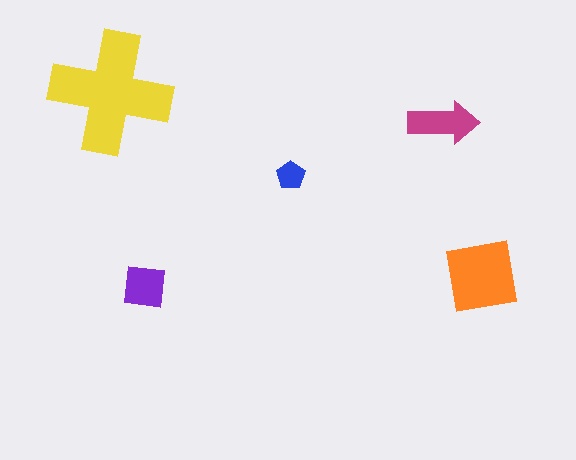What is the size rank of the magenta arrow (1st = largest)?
3rd.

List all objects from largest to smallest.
The yellow cross, the orange square, the magenta arrow, the purple square, the blue pentagon.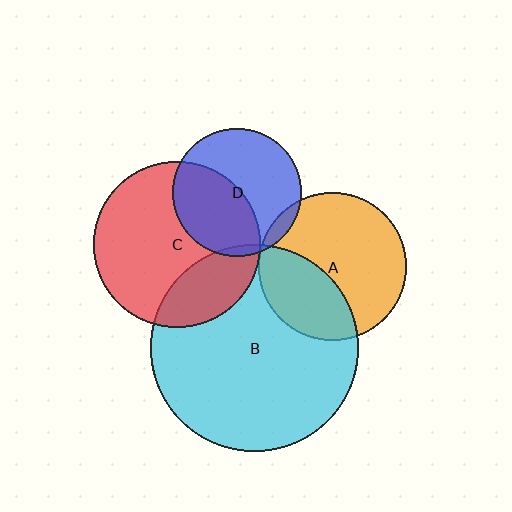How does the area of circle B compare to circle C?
Approximately 1.6 times.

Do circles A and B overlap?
Yes.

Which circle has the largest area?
Circle B (cyan).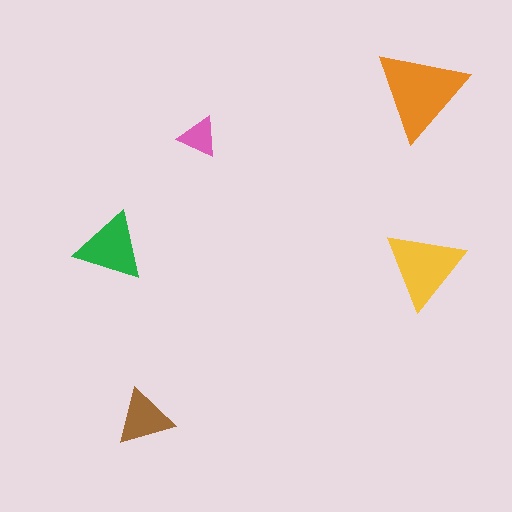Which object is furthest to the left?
The green triangle is leftmost.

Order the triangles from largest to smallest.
the orange one, the yellow one, the green one, the brown one, the pink one.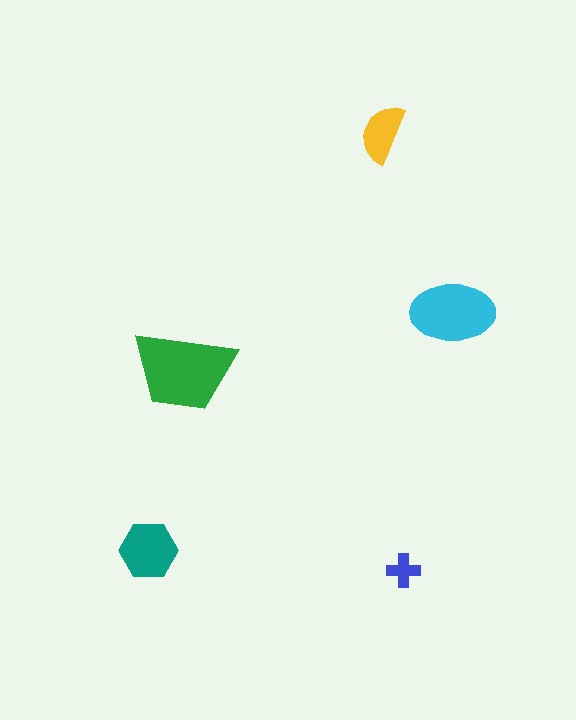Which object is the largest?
The green trapezoid.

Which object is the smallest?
The blue cross.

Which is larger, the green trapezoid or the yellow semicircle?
The green trapezoid.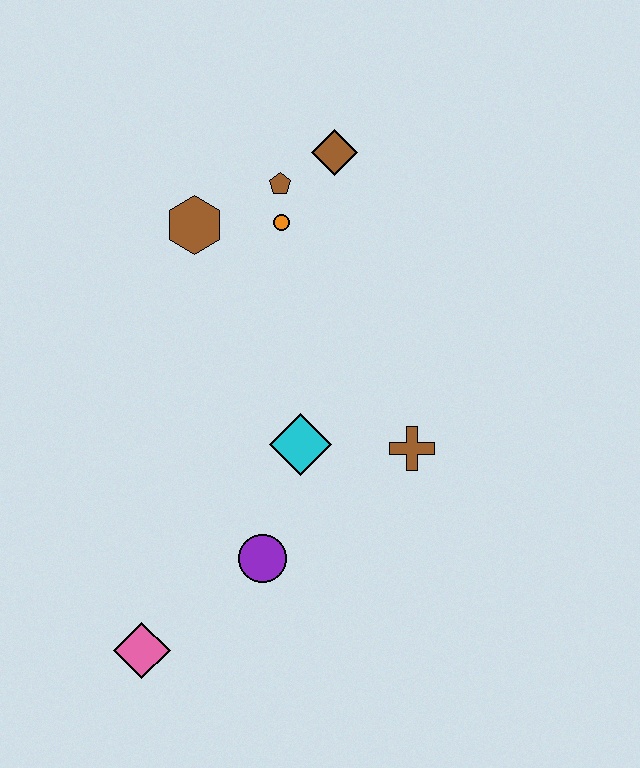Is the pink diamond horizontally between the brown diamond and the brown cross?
No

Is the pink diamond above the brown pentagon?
No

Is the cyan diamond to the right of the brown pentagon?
Yes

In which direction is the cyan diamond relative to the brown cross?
The cyan diamond is to the left of the brown cross.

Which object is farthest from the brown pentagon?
The pink diamond is farthest from the brown pentagon.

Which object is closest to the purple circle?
The cyan diamond is closest to the purple circle.